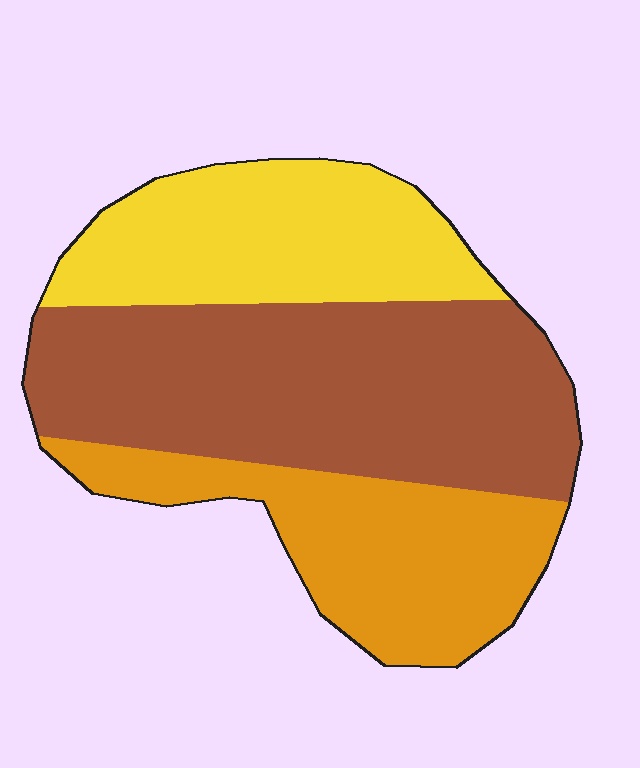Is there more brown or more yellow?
Brown.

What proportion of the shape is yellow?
Yellow takes up about one quarter (1/4) of the shape.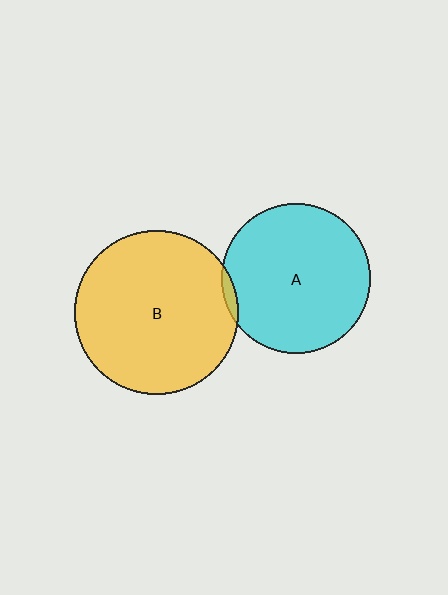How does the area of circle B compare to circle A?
Approximately 1.2 times.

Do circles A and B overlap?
Yes.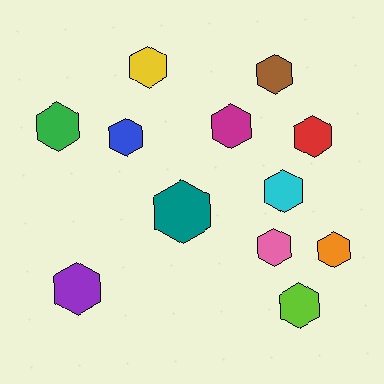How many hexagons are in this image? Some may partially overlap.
There are 12 hexagons.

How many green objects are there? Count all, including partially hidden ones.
There is 1 green object.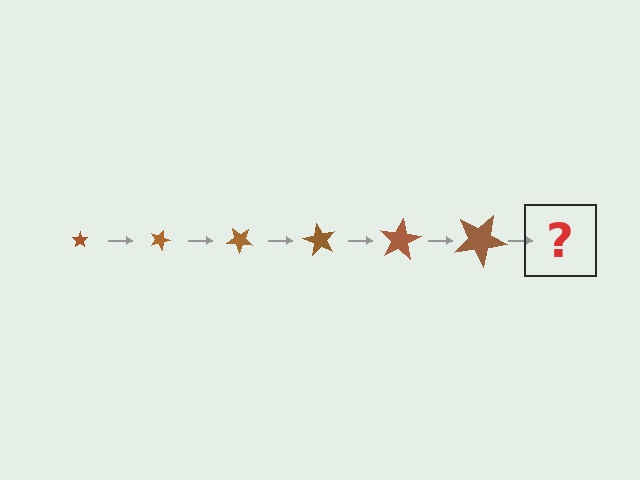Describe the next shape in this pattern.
It should be a star, larger than the previous one and rotated 120 degrees from the start.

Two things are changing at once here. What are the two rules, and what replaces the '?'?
The two rules are that the star grows larger each step and it rotates 20 degrees each step. The '?' should be a star, larger than the previous one and rotated 120 degrees from the start.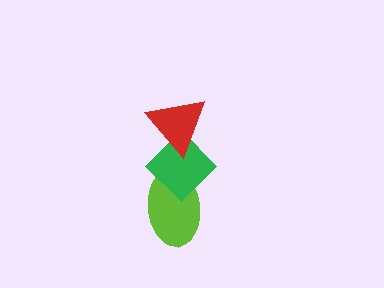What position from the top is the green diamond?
The green diamond is 2nd from the top.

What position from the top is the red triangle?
The red triangle is 1st from the top.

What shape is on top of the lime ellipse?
The green diamond is on top of the lime ellipse.